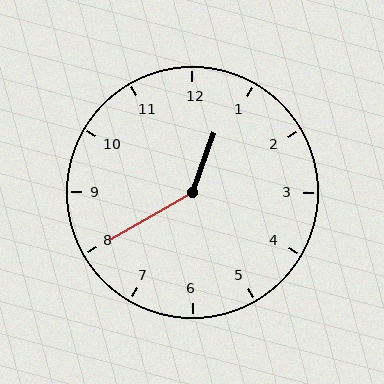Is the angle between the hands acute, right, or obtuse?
It is obtuse.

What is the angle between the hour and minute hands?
Approximately 140 degrees.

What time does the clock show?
12:40.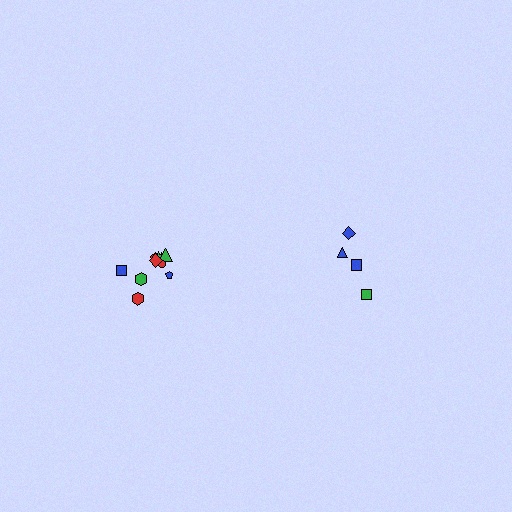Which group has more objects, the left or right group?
The left group.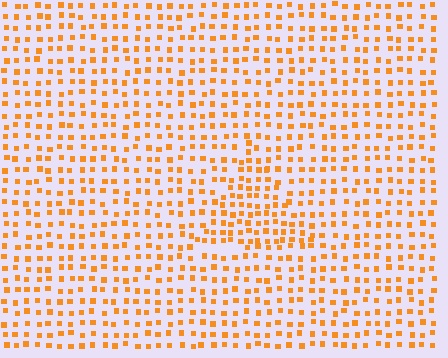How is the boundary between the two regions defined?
The boundary is defined by a change in element density (approximately 1.6x ratio). All elements are the same color, size, and shape.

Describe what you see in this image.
The image contains small orange elements arranged at two different densities. A triangle-shaped region is visible where the elements are more densely packed than the surrounding area.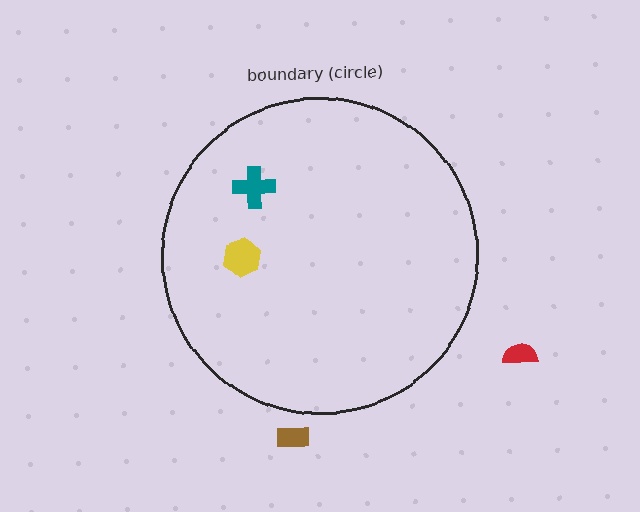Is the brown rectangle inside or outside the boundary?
Outside.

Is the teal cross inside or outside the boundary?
Inside.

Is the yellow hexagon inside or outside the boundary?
Inside.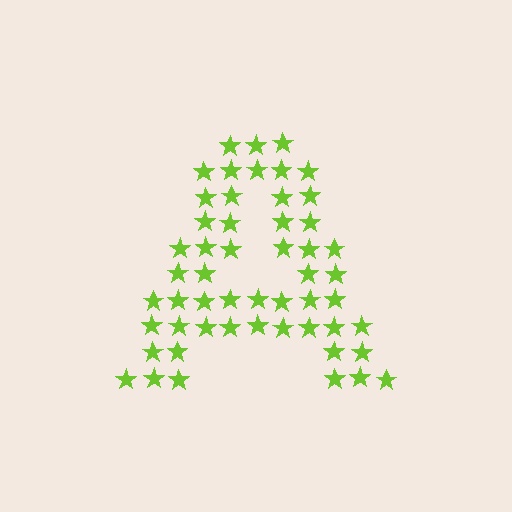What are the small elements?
The small elements are stars.